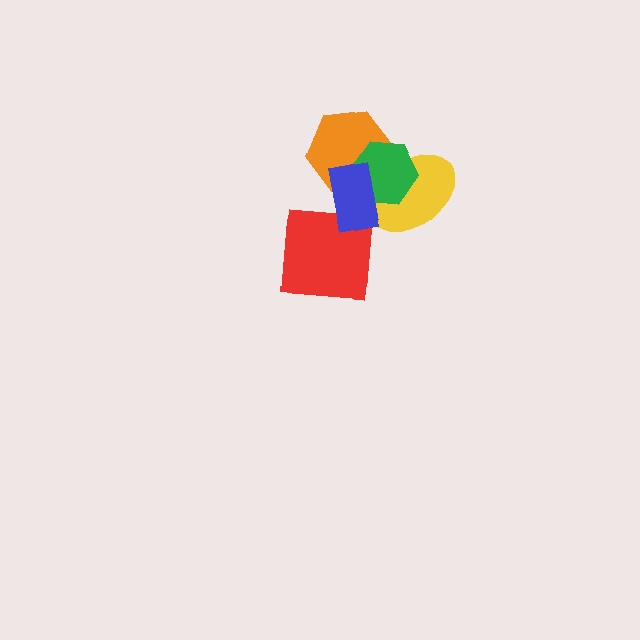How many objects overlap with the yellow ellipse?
3 objects overlap with the yellow ellipse.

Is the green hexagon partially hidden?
Yes, it is partially covered by another shape.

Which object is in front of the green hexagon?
The blue rectangle is in front of the green hexagon.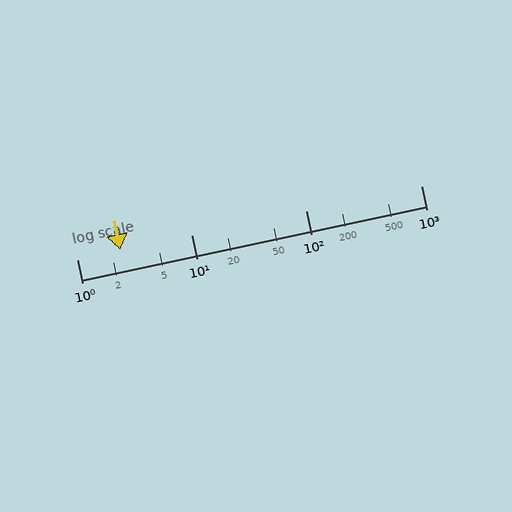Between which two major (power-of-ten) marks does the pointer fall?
The pointer is between 1 and 10.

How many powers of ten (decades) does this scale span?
The scale spans 3 decades, from 1 to 1000.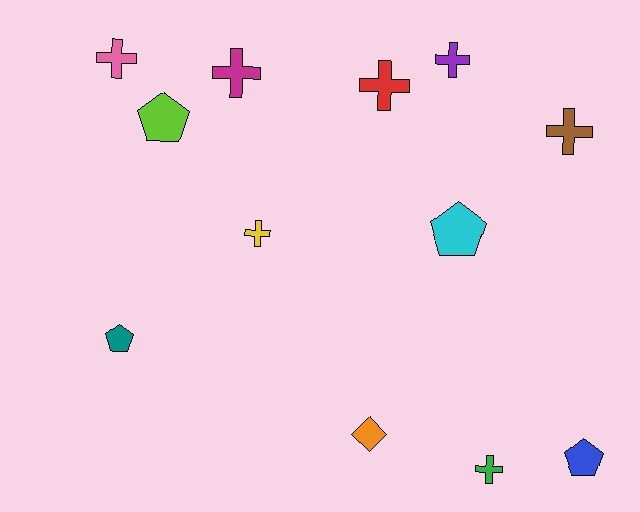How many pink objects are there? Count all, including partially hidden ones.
There is 1 pink object.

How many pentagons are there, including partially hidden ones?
There are 4 pentagons.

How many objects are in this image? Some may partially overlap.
There are 12 objects.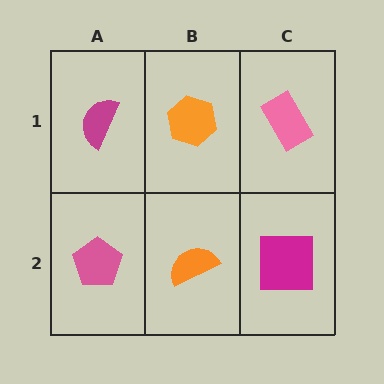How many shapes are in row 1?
3 shapes.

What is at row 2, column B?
An orange semicircle.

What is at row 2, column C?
A magenta square.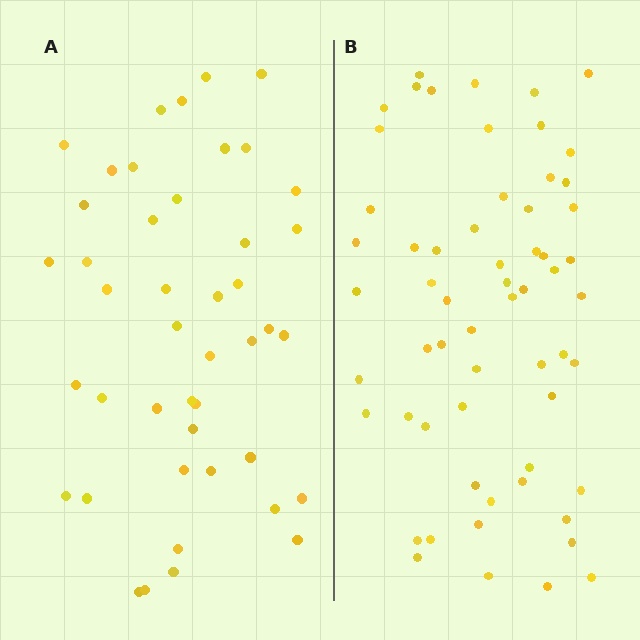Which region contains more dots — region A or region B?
Region B (the right region) has more dots.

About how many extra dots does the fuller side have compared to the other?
Region B has approximately 15 more dots than region A.